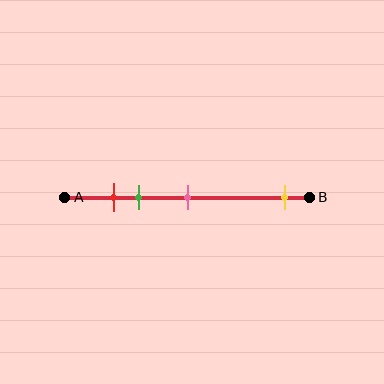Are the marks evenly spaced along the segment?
No, the marks are not evenly spaced.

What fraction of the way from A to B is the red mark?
The red mark is approximately 20% (0.2) of the way from A to B.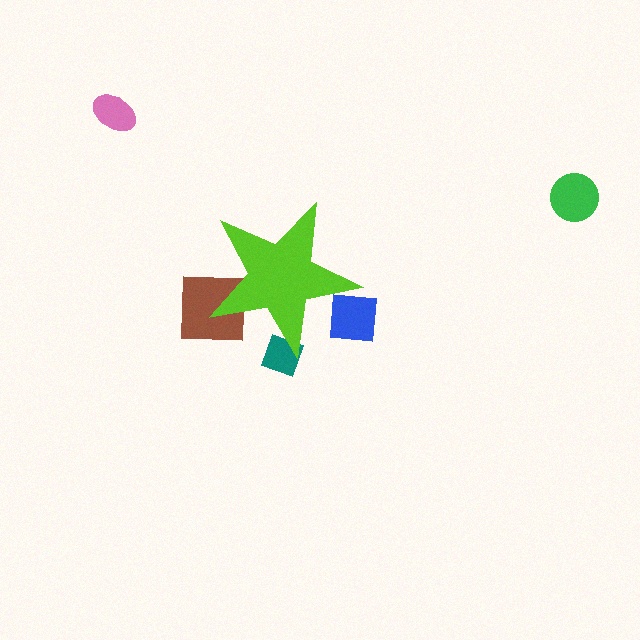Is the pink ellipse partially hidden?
No, the pink ellipse is fully visible.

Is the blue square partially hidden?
Yes, the blue square is partially hidden behind the lime star.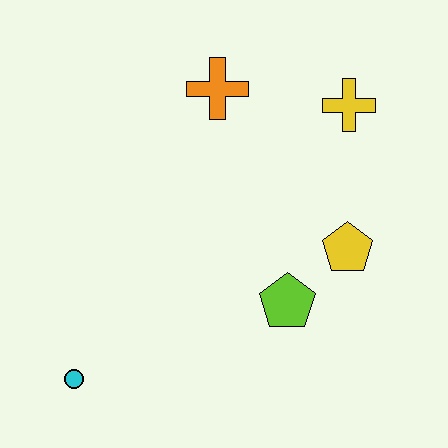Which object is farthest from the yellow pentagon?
The cyan circle is farthest from the yellow pentagon.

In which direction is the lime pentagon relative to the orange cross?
The lime pentagon is below the orange cross.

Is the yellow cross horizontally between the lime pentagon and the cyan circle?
No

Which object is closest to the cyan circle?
The lime pentagon is closest to the cyan circle.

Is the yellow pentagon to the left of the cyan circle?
No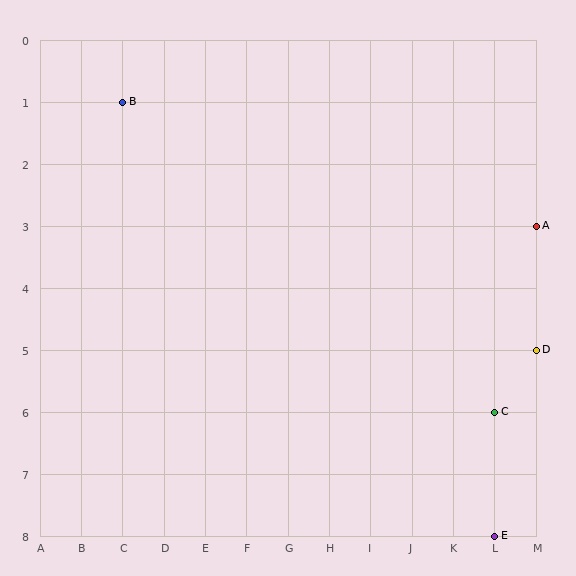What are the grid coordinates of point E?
Point E is at grid coordinates (L, 8).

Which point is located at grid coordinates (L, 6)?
Point C is at (L, 6).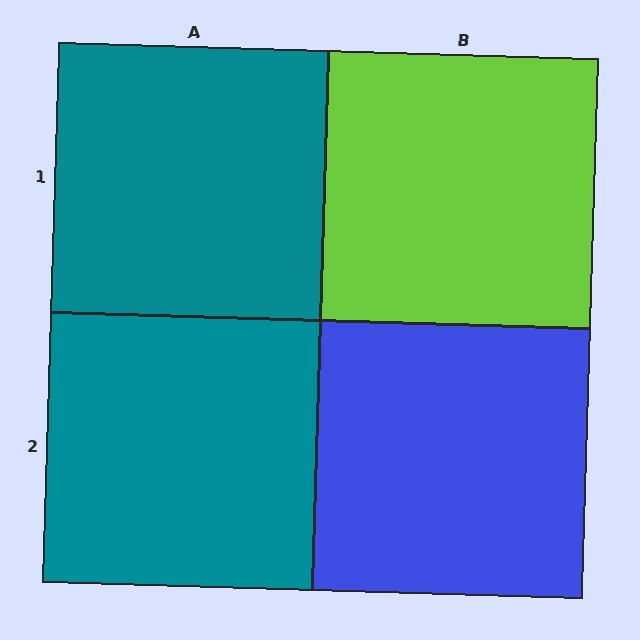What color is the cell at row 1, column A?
Teal.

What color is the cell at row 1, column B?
Lime.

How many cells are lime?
1 cell is lime.